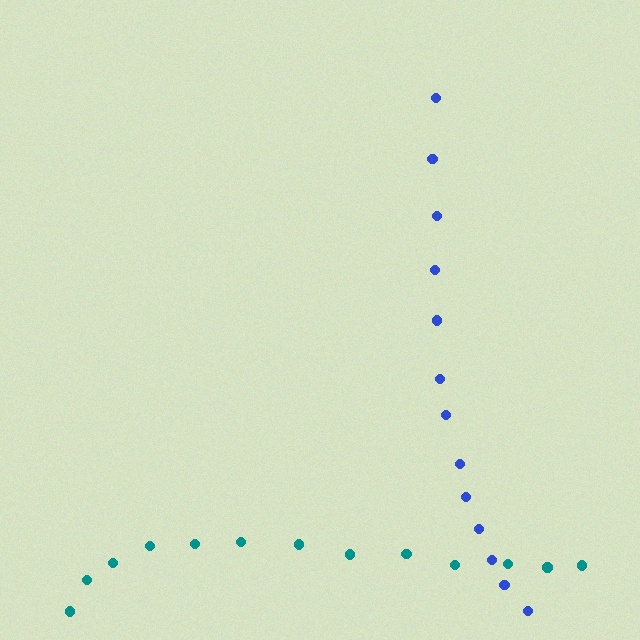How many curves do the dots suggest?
There are 2 distinct paths.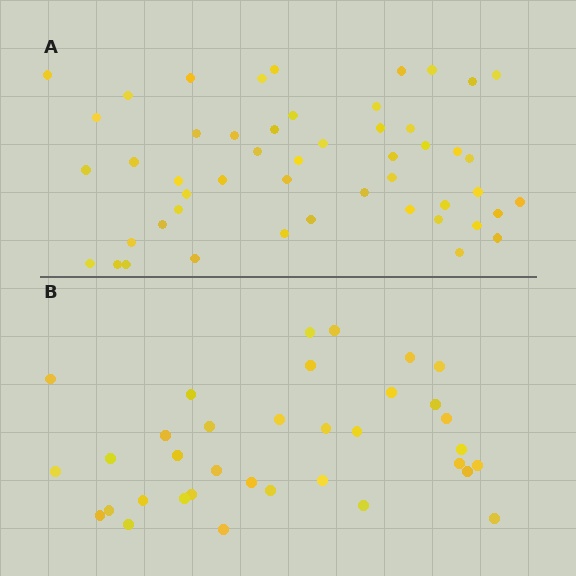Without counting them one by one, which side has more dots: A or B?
Region A (the top region) has more dots.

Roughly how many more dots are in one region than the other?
Region A has approximately 15 more dots than region B.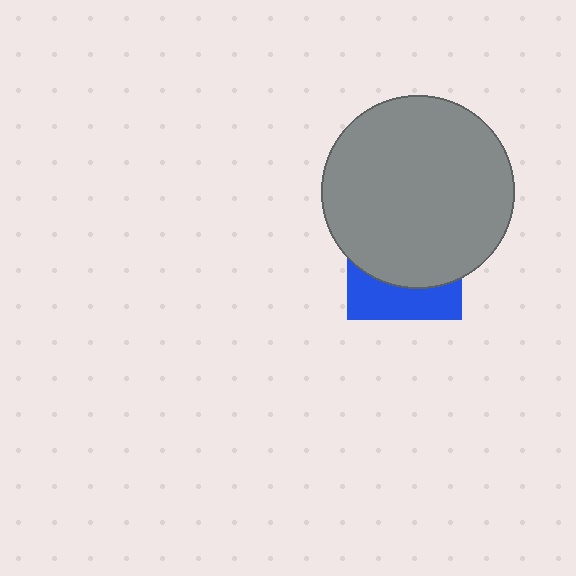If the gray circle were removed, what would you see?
You would see the complete blue square.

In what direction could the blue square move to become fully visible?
The blue square could move down. That would shift it out from behind the gray circle entirely.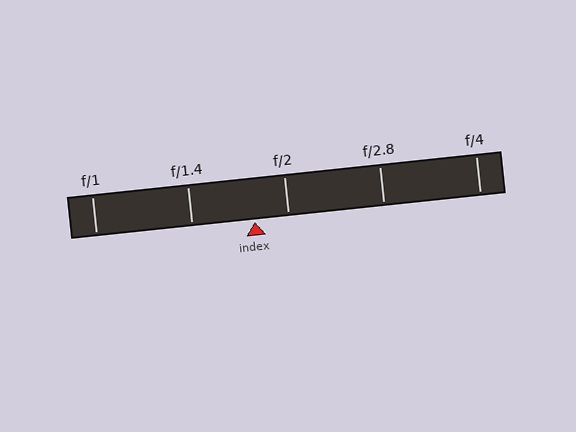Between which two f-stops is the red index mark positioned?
The index mark is between f/1.4 and f/2.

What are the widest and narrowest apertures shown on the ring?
The widest aperture shown is f/1 and the narrowest is f/4.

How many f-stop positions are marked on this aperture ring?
There are 5 f-stop positions marked.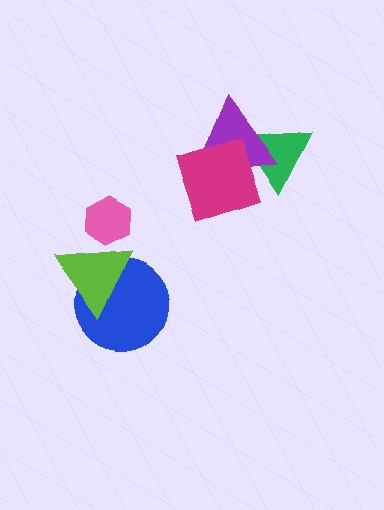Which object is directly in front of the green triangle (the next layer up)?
The purple triangle is directly in front of the green triangle.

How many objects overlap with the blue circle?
1 object overlaps with the blue circle.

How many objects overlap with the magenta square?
2 objects overlap with the magenta square.